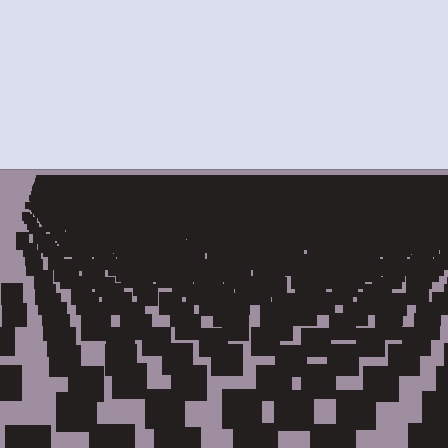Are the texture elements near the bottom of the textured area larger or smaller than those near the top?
Larger. Near the bottom, elements are closer to the viewer and appear at a bigger on-screen size.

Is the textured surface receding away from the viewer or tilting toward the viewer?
The surface is receding away from the viewer. Texture elements get smaller and denser toward the top.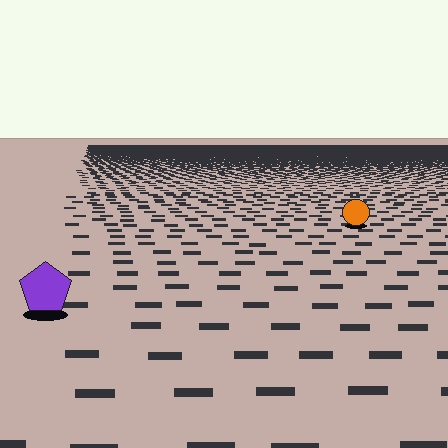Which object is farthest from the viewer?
The orange circle is farthest from the viewer. It appears smaller and the ground texture around it is denser.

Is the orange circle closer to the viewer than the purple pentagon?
No. The purple pentagon is closer — you can tell from the texture gradient: the ground texture is coarser near it.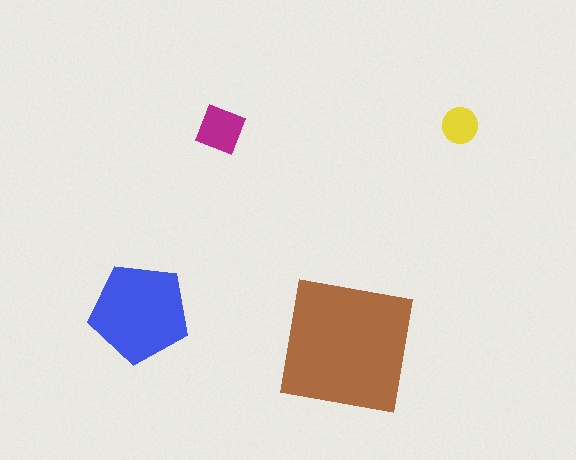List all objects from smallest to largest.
The yellow circle, the magenta diamond, the blue pentagon, the brown square.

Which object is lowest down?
The brown square is bottommost.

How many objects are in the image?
There are 4 objects in the image.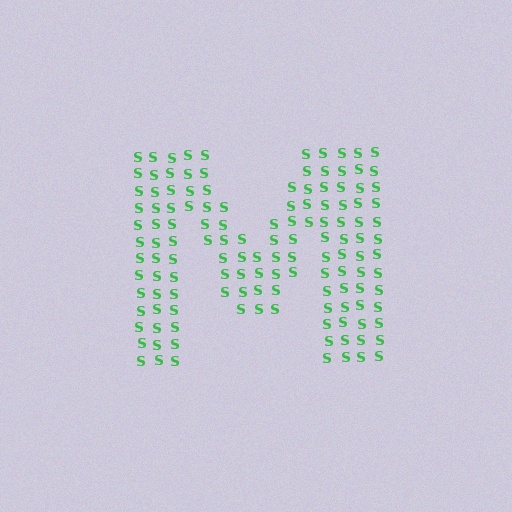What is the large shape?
The large shape is the letter M.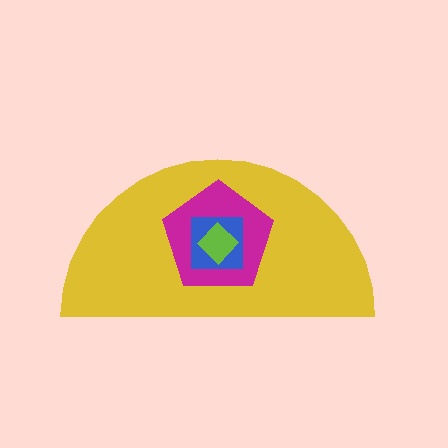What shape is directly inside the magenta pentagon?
The blue square.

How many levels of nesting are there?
4.